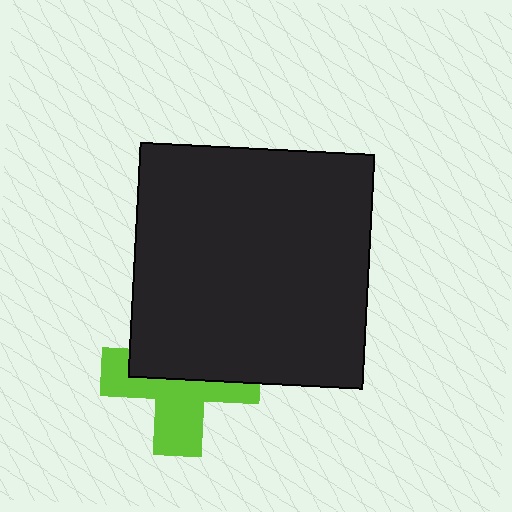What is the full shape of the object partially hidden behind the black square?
The partially hidden object is a lime cross.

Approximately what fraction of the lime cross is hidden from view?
Roughly 49% of the lime cross is hidden behind the black square.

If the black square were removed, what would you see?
You would see the complete lime cross.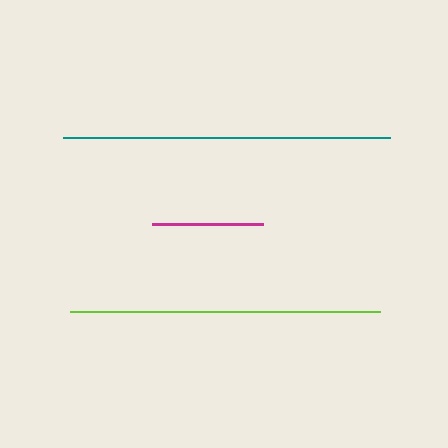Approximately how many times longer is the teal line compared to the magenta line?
The teal line is approximately 2.9 times the length of the magenta line.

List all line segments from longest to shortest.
From longest to shortest: teal, lime, magenta.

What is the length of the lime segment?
The lime segment is approximately 310 pixels long.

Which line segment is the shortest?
The magenta line is the shortest at approximately 111 pixels.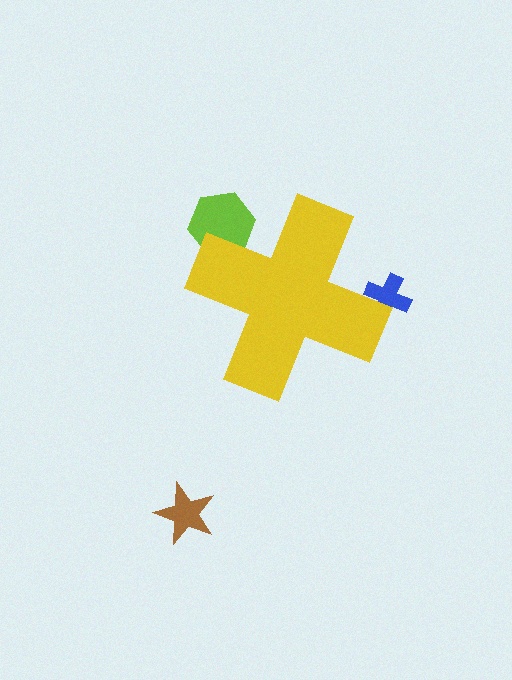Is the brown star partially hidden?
No, the brown star is fully visible.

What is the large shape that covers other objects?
A yellow cross.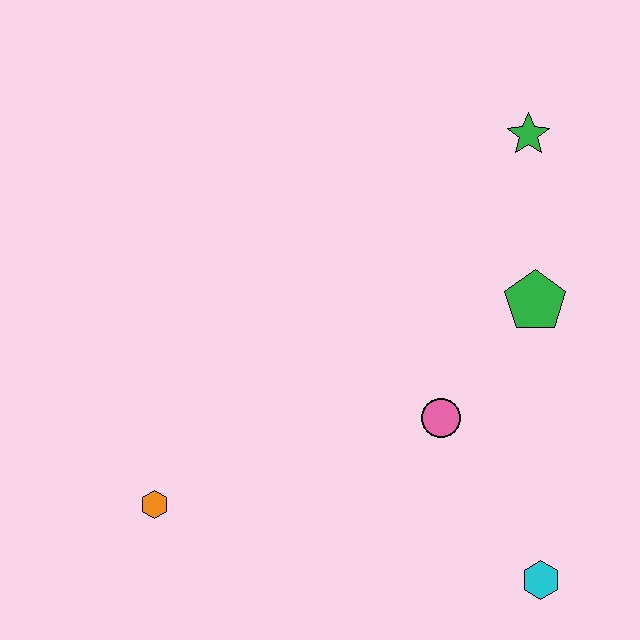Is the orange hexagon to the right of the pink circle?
No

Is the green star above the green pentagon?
Yes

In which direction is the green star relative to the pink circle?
The green star is above the pink circle.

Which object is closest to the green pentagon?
The pink circle is closest to the green pentagon.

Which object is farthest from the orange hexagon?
The green star is farthest from the orange hexagon.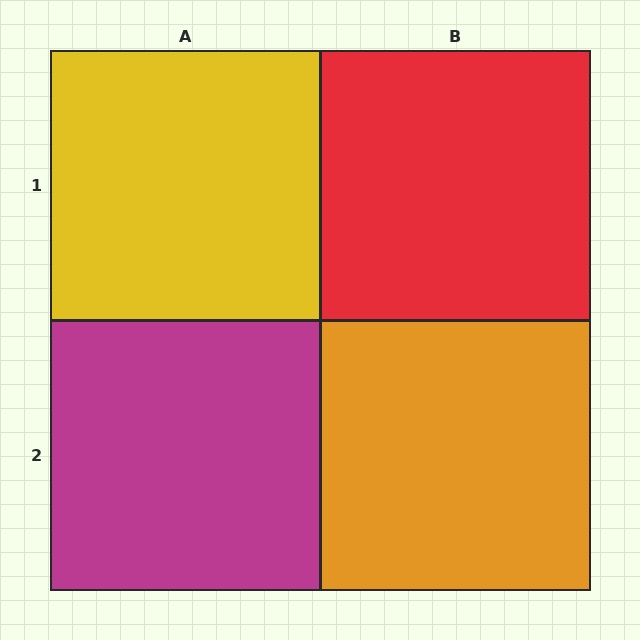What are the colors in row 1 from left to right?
Yellow, red.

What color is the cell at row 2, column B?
Orange.